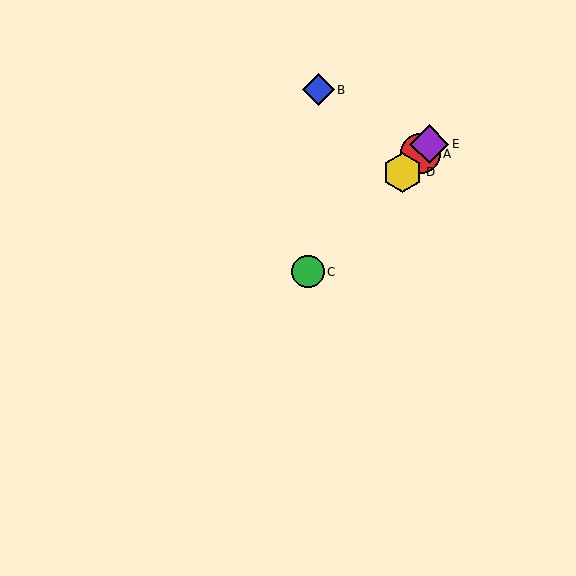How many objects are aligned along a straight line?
4 objects (A, C, D, E) are aligned along a straight line.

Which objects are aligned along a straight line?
Objects A, C, D, E are aligned along a straight line.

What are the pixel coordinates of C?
Object C is at (308, 272).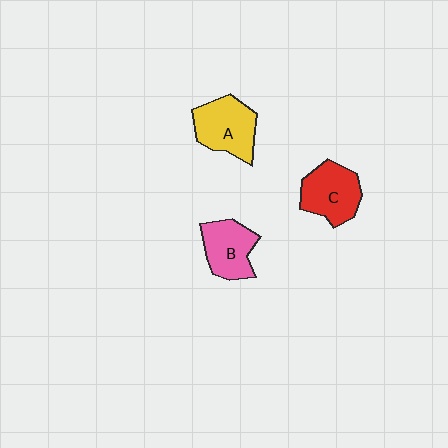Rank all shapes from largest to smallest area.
From largest to smallest: A (yellow), C (red), B (pink).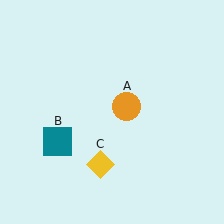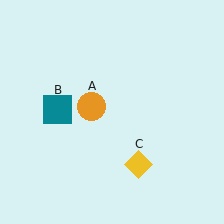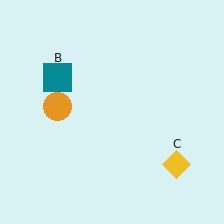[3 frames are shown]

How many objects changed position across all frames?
3 objects changed position: orange circle (object A), teal square (object B), yellow diamond (object C).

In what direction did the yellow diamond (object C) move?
The yellow diamond (object C) moved right.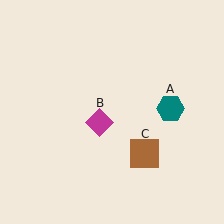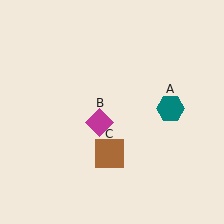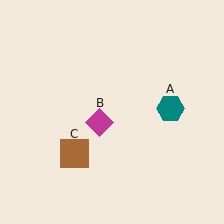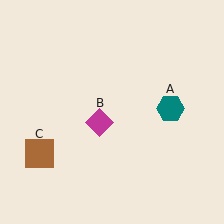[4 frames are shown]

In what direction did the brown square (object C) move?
The brown square (object C) moved left.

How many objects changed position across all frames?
1 object changed position: brown square (object C).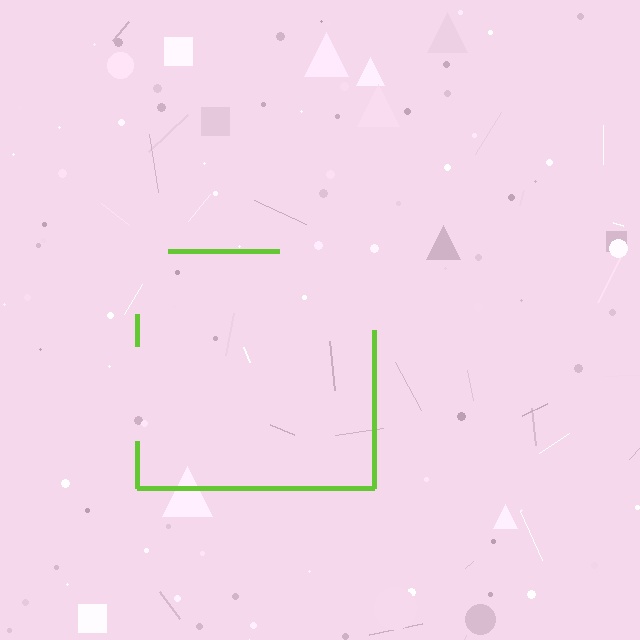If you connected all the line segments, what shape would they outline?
They would outline a square.